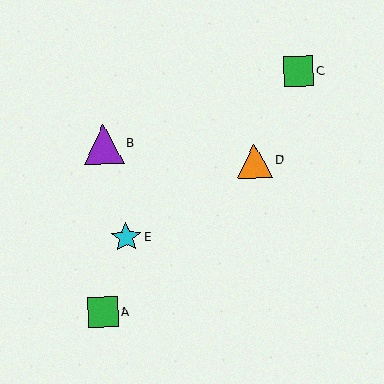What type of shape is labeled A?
Shape A is a green square.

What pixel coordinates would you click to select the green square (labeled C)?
Click at (298, 71) to select the green square C.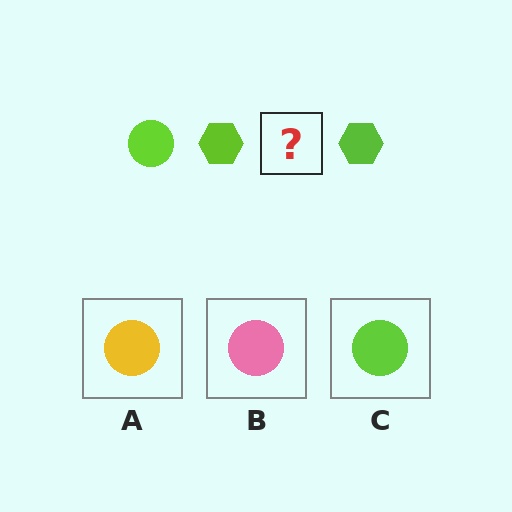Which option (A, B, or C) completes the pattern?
C.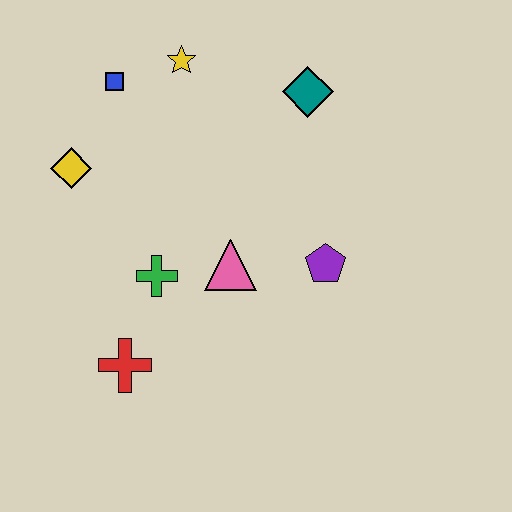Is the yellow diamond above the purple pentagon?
Yes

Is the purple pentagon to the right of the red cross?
Yes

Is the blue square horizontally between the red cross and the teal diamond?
No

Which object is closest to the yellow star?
The blue square is closest to the yellow star.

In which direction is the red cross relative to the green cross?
The red cross is below the green cross.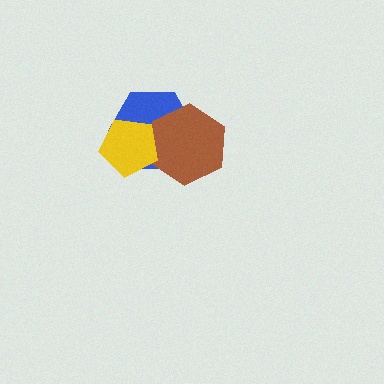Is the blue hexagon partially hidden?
Yes, it is partially covered by another shape.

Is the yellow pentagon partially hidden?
No, no other shape covers it.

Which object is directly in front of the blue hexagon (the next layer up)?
The brown hexagon is directly in front of the blue hexagon.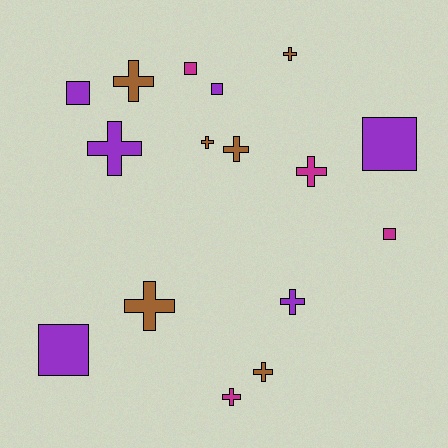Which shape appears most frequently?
Cross, with 10 objects.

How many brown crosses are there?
There are 6 brown crosses.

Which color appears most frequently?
Purple, with 6 objects.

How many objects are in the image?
There are 16 objects.